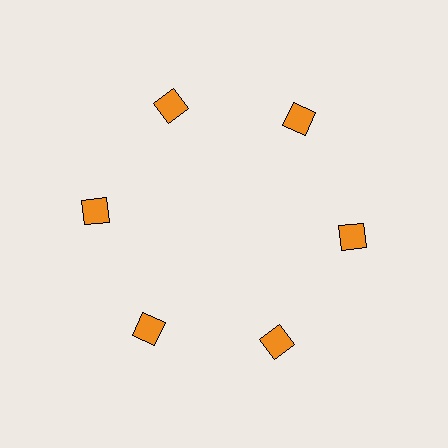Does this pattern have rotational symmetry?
Yes, this pattern has 6-fold rotational symmetry. It looks the same after rotating 60 degrees around the center.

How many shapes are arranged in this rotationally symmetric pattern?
There are 6 shapes, arranged in 6 groups of 1.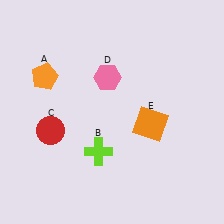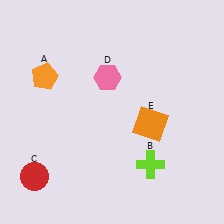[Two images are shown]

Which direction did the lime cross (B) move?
The lime cross (B) moved right.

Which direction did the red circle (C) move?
The red circle (C) moved down.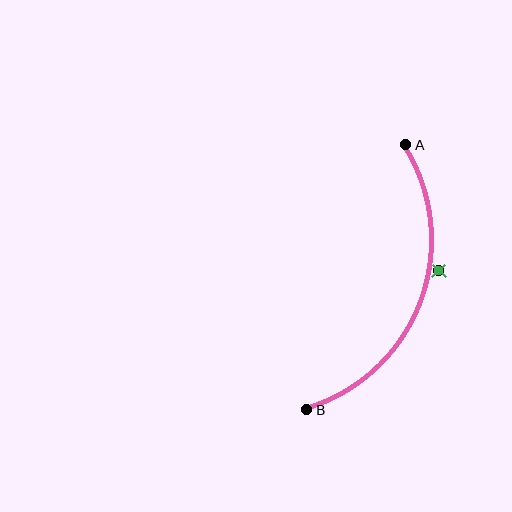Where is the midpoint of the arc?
The arc midpoint is the point on the curve farthest from the straight line joining A and B. It sits to the right of that line.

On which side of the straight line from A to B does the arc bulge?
The arc bulges to the right of the straight line connecting A and B.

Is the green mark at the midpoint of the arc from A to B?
No — the green mark does not lie on the arc at all. It sits slightly outside the curve.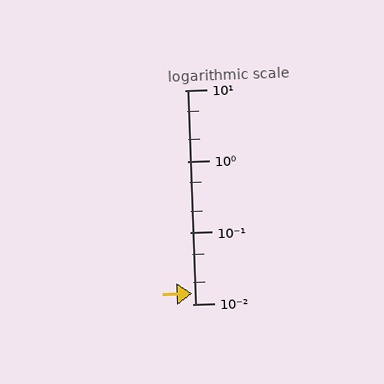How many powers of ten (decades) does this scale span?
The scale spans 3 decades, from 0.01 to 10.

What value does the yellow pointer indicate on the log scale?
The pointer indicates approximately 0.014.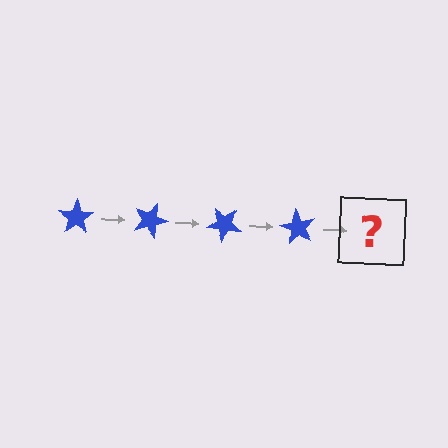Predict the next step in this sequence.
The next step is a blue star rotated 80 degrees.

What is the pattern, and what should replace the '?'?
The pattern is that the star rotates 20 degrees each step. The '?' should be a blue star rotated 80 degrees.